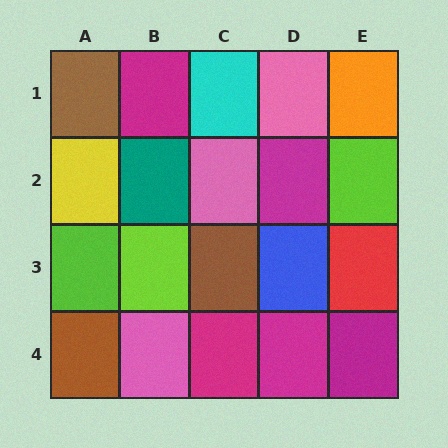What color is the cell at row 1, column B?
Magenta.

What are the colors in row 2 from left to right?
Yellow, teal, pink, magenta, lime.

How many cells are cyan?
1 cell is cyan.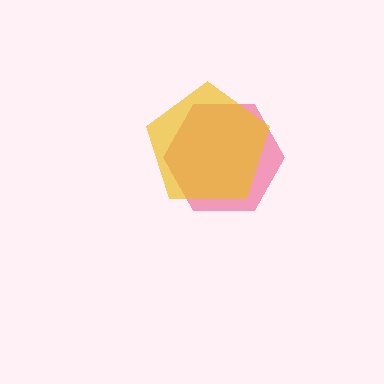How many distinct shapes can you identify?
There are 2 distinct shapes: a pink hexagon, a yellow pentagon.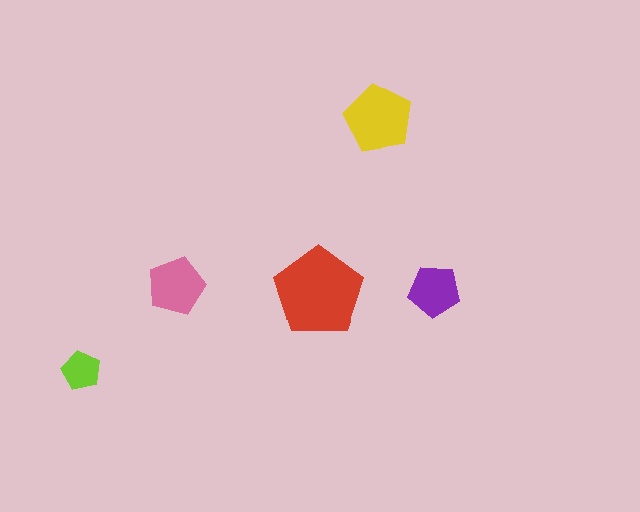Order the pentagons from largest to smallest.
the red one, the yellow one, the pink one, the purple one, the lime one.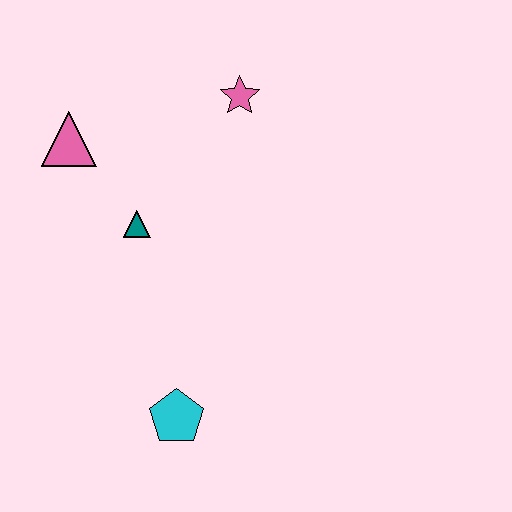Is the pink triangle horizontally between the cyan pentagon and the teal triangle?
No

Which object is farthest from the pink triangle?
The cyan pentagon is farthest from the pink triangle.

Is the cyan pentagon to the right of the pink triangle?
Yes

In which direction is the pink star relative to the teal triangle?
The pink star is above the teal triangle.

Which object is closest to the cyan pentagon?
The teal triangle is closest to the cyan pentagon.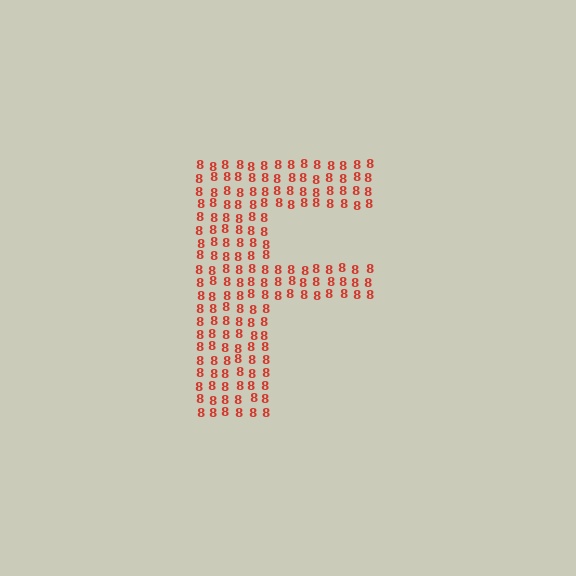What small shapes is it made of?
It is made of small digit 8's.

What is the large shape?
The large shape is the letter F.